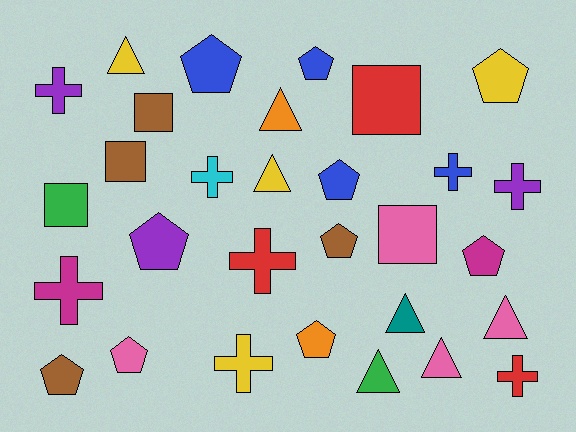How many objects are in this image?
There are 30 objects.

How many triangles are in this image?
There are 7 triangles.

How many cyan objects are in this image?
There is 1 cyan object.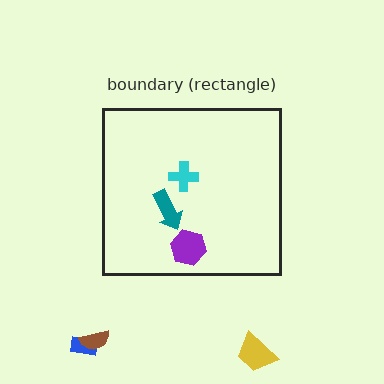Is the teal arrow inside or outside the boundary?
Inside.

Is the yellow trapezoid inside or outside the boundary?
Outside.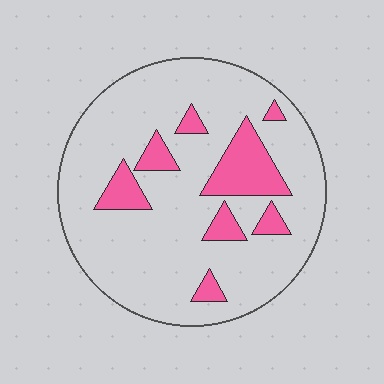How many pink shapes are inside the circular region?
8.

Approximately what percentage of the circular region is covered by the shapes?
Approximately 15%.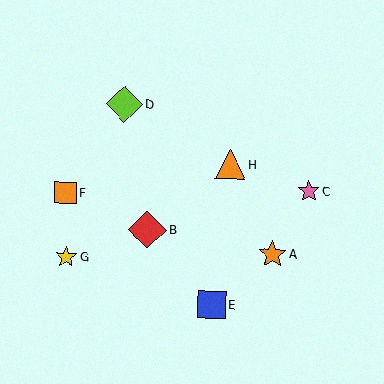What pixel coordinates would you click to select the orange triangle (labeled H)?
Click at (230, 164) to select the orange triangle H.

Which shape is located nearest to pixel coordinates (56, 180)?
The orange square (labeled F) at (66, 193) is nearest to that location.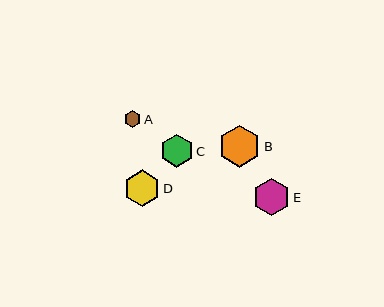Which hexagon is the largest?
Hexagon B is the largest with a size of approximately 42 pixels.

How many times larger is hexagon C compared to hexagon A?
Hexagon C is approximately 2.0 times the size of hexagon A.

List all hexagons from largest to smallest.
From largest to smallest: B, E, D, C, A.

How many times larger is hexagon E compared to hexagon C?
Hexagon E is approximately 1.1 times the size of hexagon C.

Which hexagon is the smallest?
Hexagon A is the smallest with a size of approximately 17 pixels.